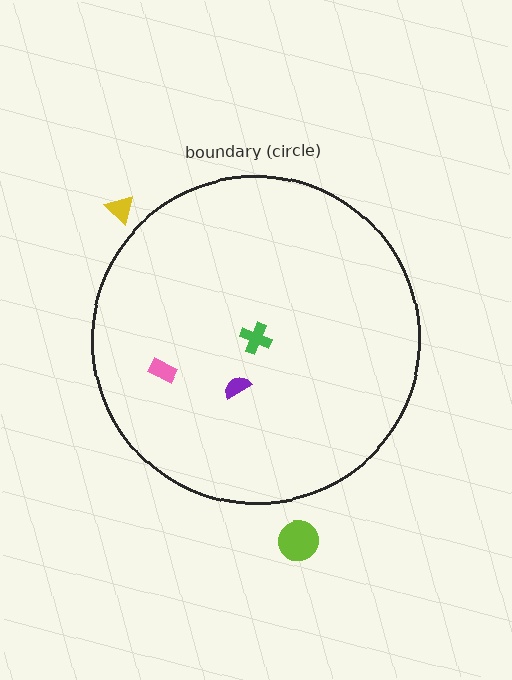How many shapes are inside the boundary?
3 inside, 2 outside.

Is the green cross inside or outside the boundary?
Inside.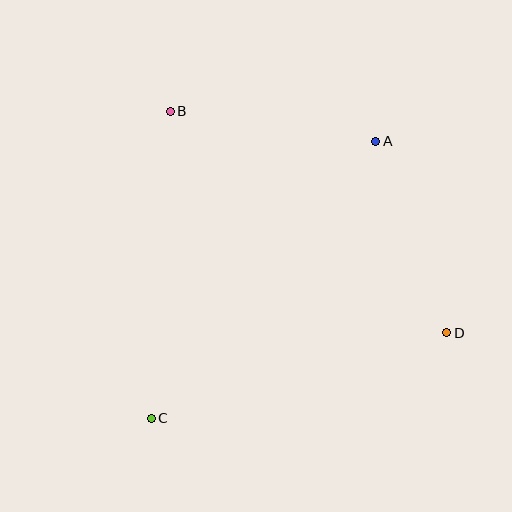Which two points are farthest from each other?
Points A and C are farthest from each other.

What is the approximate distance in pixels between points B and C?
The distance between B and C is approximately 308 pixels.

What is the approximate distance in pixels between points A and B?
The distance between A and B is approximately 207 pixels.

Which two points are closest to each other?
Points A and D are closest to each other.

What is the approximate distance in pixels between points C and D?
The distance between C and D is approximately 307 pixels.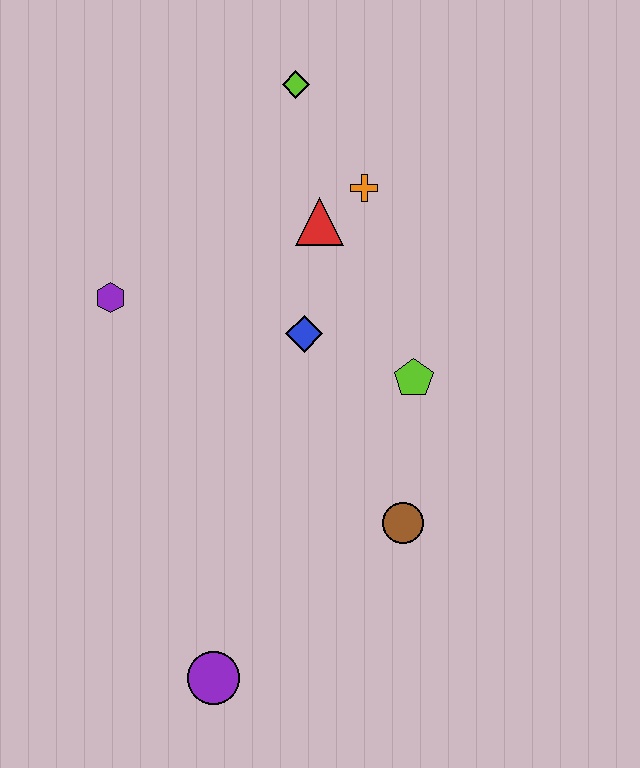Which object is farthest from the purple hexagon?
The purple circle is farthest from the purple hexagon.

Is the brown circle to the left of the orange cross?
No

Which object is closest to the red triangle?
The orange cross is closest to the red triangle.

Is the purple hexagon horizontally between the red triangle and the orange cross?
No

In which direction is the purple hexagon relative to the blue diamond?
The purple hexagon is to the left of the blue diamond.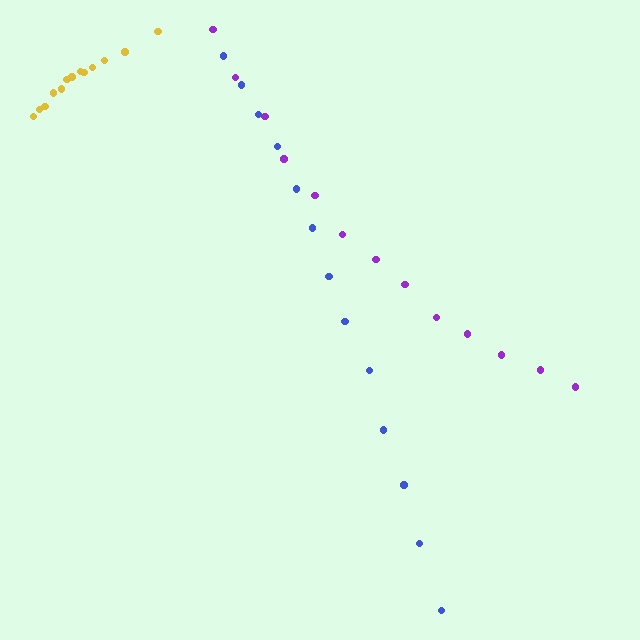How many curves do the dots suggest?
There are 3 distinct paths.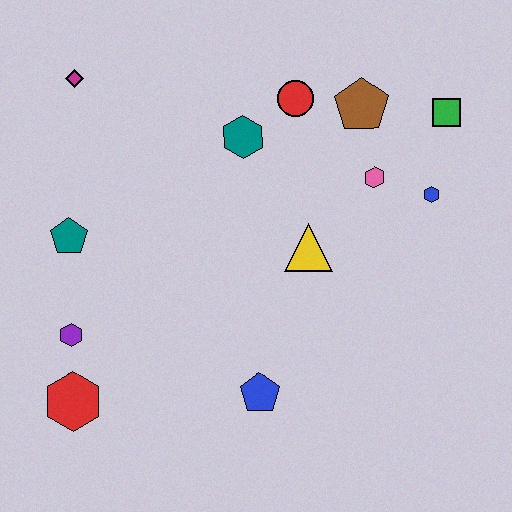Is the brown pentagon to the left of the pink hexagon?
Yes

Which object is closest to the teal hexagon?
The red circle is closest to the teal hexagon.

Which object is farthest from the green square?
The red hexagon is farthest from the green square.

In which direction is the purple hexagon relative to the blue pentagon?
The purple hexagon is to the left of the blue pentagon.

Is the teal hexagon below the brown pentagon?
Yes